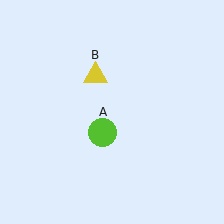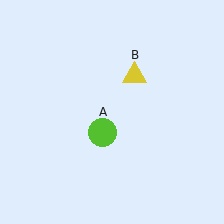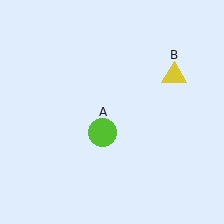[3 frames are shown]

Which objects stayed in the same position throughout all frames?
Lime circle (object A) remained stationary.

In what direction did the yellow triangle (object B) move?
The yellow triangle (object B) moved right.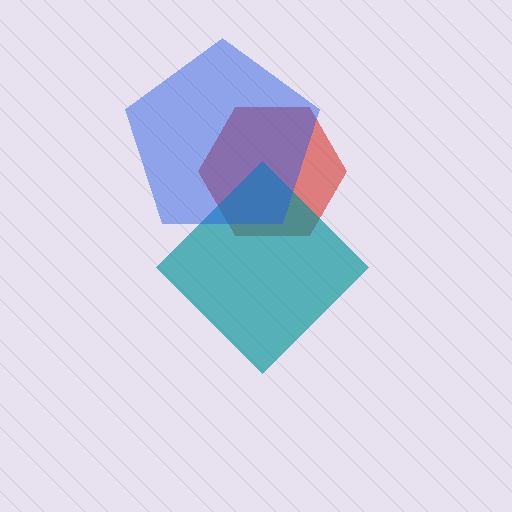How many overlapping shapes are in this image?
There are 3 overlapping shapes in the image.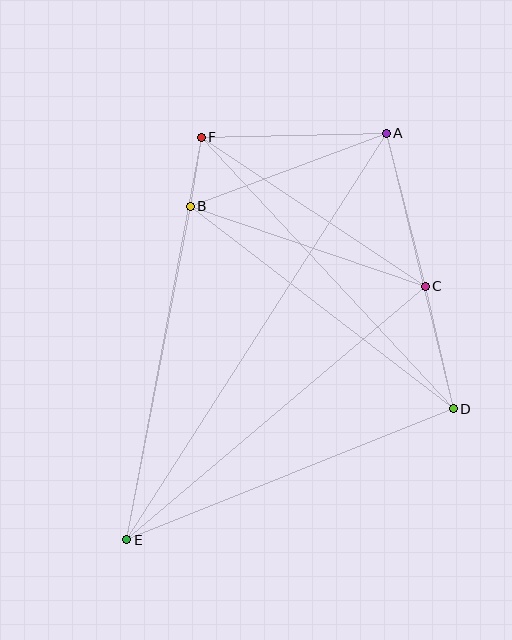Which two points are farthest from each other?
Points A and E are farthest from each other.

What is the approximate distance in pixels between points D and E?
The distance between D and E is approximately 352 pixels.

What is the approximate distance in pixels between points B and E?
The distance between B and E is approximately 339 pixels.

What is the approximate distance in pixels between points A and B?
The distance between A and B is approximately 209 pixels.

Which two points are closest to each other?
Points B and F are closest to each other.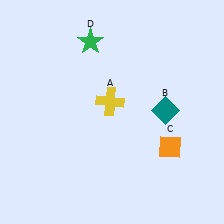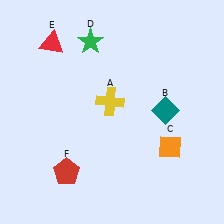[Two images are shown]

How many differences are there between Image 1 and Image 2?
There are 2 differences between the two images.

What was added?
A red triangle (E), a red pentagon (F) were added in Image 2.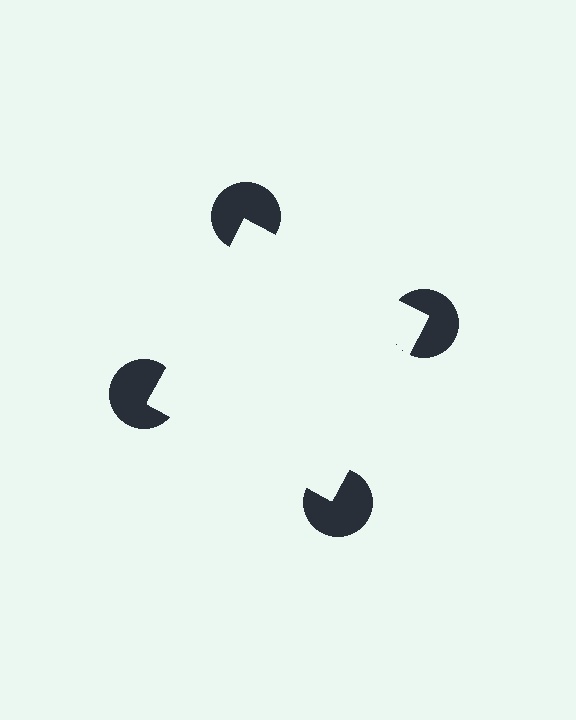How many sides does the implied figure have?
4 sides.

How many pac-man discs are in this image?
There are 4 — one at each vertex of the illusory square.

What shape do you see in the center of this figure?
An illusory square — its edges are inferred from the aligned wedge cuts in the pac-man discs, not physically drawn.